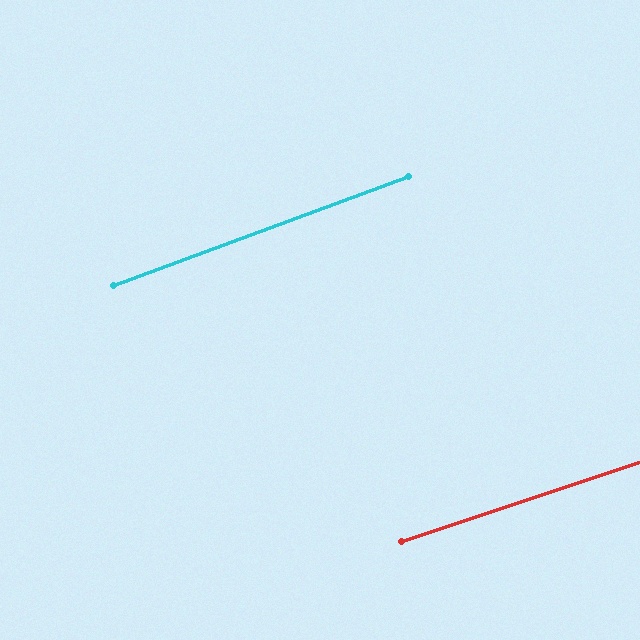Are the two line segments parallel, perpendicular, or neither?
Parallel — their directions differ by only 1.8°.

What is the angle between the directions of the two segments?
Approximately 2 degrees.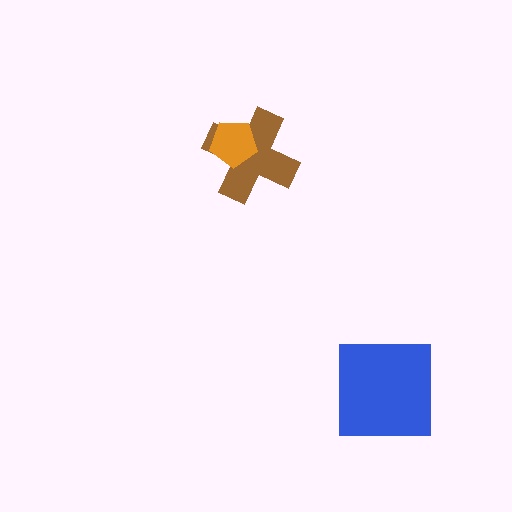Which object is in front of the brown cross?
The orange pentagon is in front of the brown cross.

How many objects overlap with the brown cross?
1 object overlaps with the brown cross.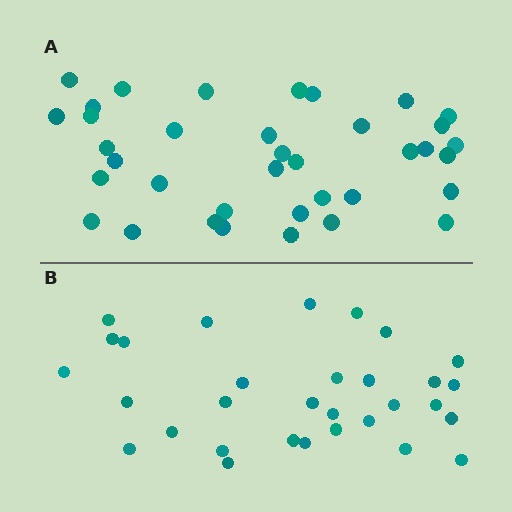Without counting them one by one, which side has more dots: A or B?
Region A (the top region) has more dots.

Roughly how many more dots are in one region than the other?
Region A has about 6 more dots than region B.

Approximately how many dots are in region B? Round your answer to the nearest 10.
About 30 dots. (The exact count is 31, which rounds to 30.)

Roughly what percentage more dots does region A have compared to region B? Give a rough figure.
About 20% more.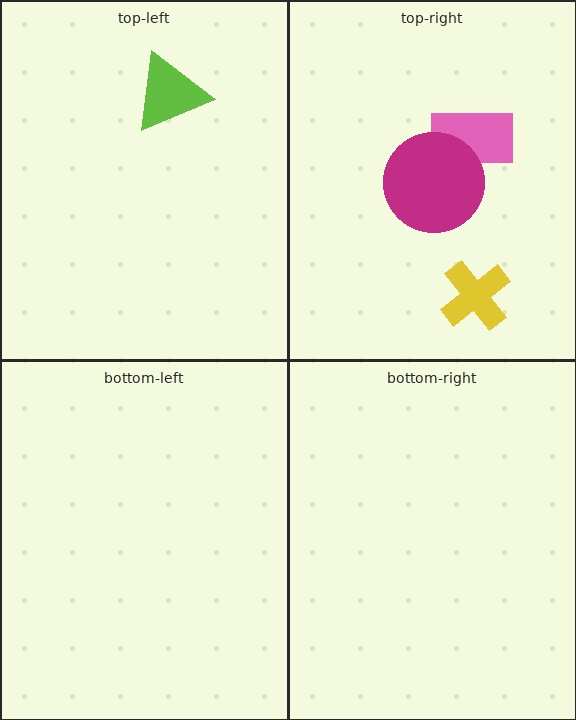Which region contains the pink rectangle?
The top-right region.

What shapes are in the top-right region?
The pink rectangle, the magenta circle, the yellow cross.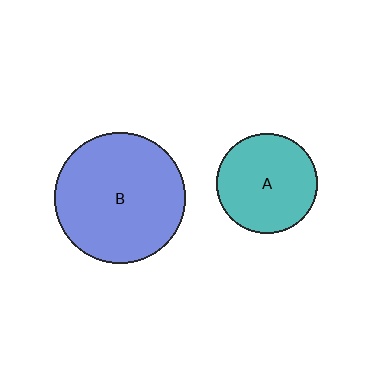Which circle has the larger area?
Circle B (blue).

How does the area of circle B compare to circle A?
Approximately 1.7 times.